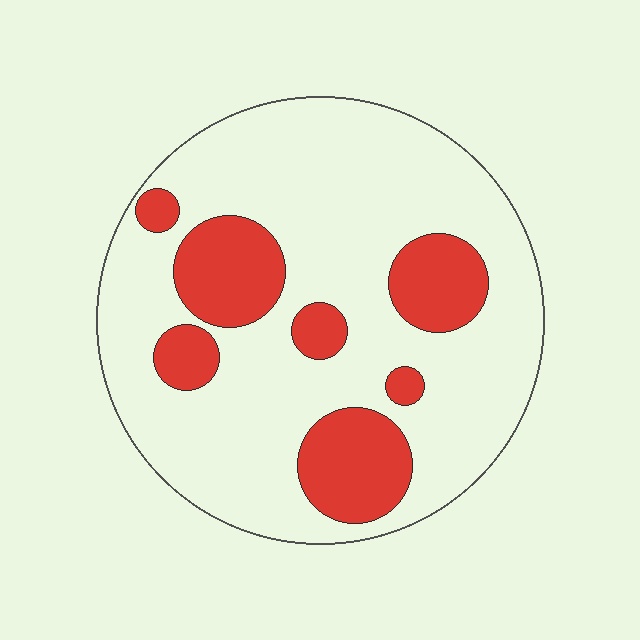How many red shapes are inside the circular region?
7.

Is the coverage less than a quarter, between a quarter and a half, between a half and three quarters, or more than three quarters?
Less than a quarter.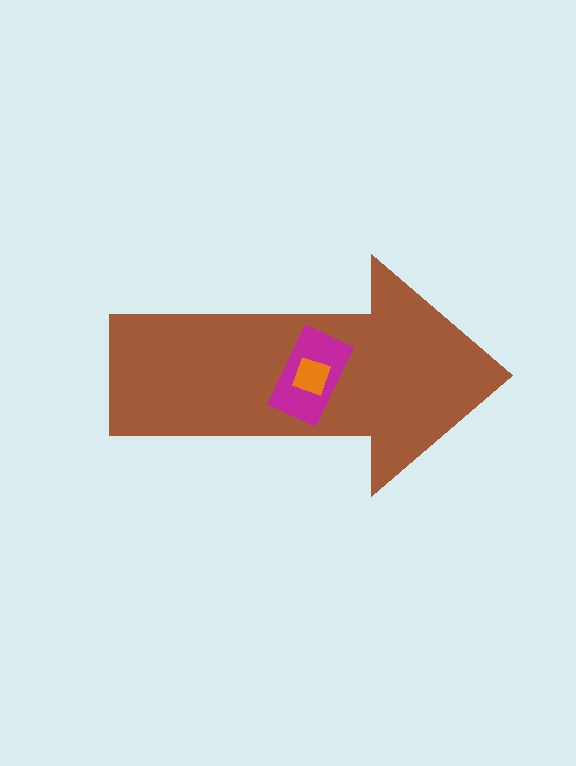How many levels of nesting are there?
3.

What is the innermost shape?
The orange diamond.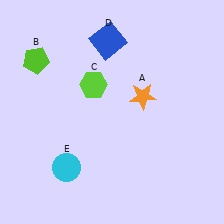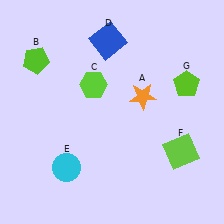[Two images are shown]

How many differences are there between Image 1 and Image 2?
There are 2 differences between the two images.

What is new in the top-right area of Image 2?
A lime pentagon (G) was added in the top-right area of Image 2.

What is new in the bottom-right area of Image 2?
A lime square (F) was added in the bottom-right area of Image 2.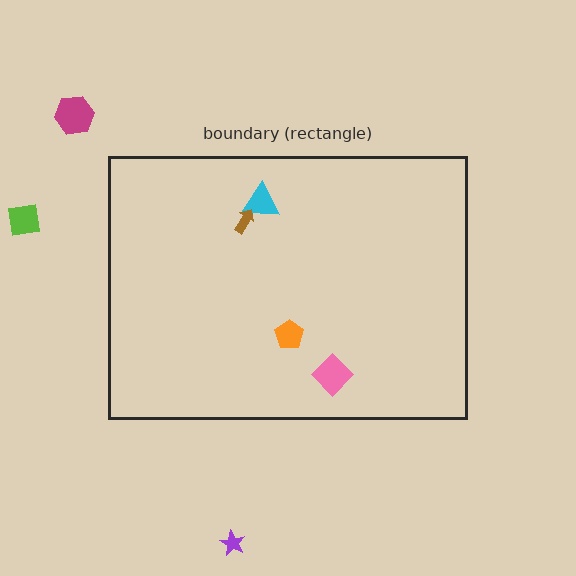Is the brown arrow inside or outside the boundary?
Inside.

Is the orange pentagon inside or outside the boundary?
Inside.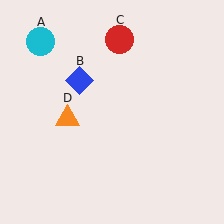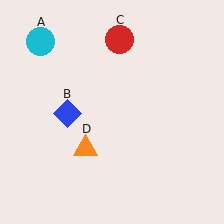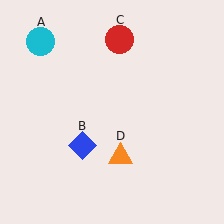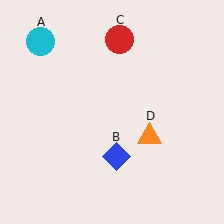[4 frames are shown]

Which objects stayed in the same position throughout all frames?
Cyan circle (object A) and red circle (object C) remained stationary.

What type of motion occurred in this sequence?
The blue diamond (object B), orange triangle (object D) rotated counterclockwise around the center of the scene.